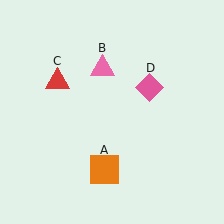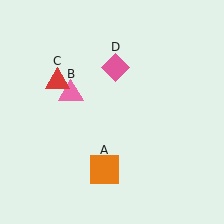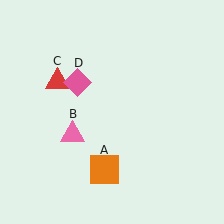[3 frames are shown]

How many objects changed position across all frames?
2 objects changed position: pink triangle (object B), pink diamond (object D).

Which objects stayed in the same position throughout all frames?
Orange square (object A) and red triangle (object C) remained stationary.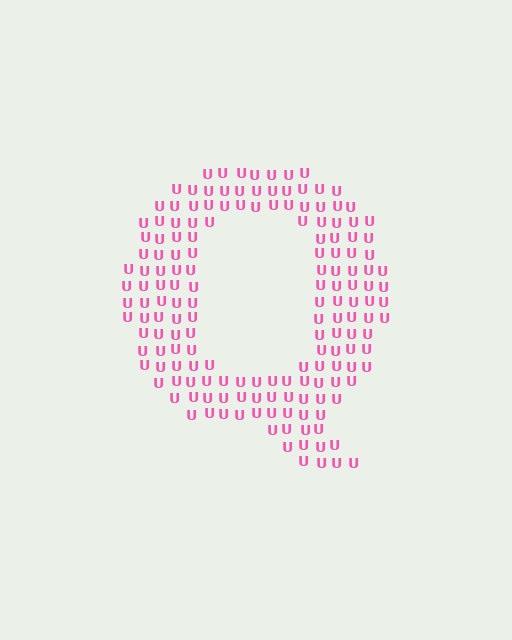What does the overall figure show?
The overall figure shows the letter Q.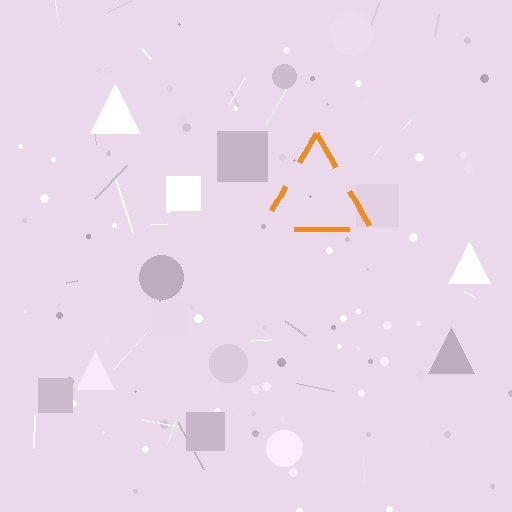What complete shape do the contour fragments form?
The contour fragments form a triangle.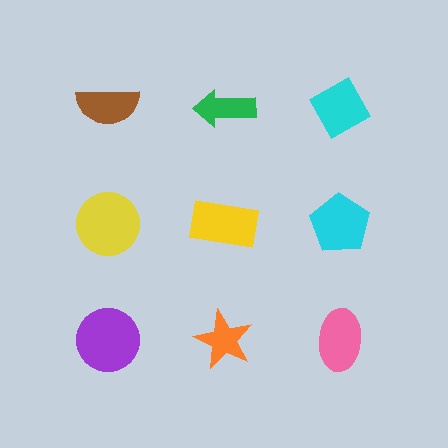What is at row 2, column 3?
A cyan pentagon.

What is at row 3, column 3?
A pink ellipse.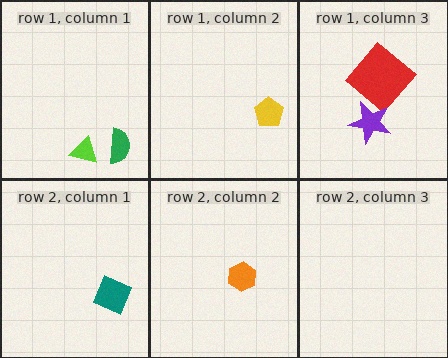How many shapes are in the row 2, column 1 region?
1.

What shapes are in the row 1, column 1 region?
The lime triangle, the green semicircle.